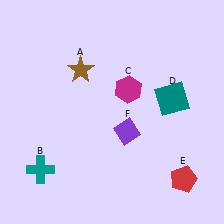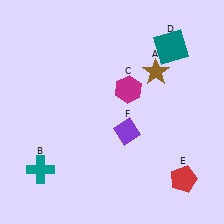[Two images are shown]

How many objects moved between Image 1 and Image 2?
2 objects moved between the two images.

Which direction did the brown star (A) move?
The brown star (A) moved right.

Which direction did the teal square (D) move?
The teal square (D) moved up.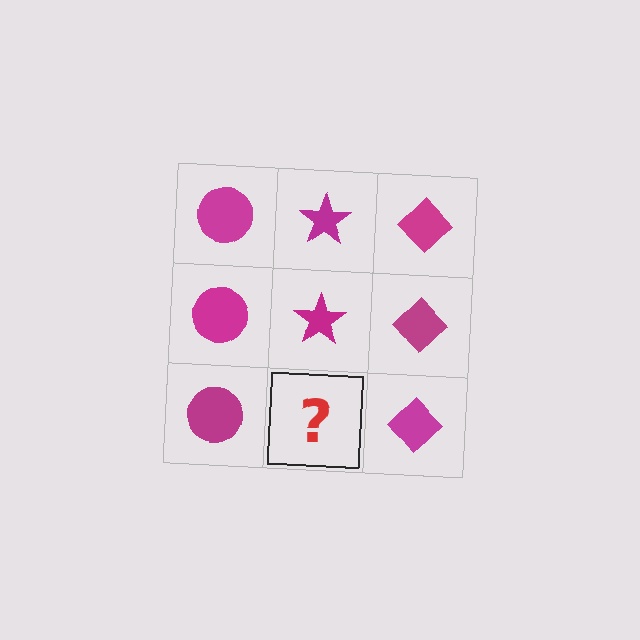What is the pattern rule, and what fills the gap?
The rule is that each column has a consistent shape. The gap should be filled with a magenta star.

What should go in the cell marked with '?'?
The missing cell should contain a magenta star.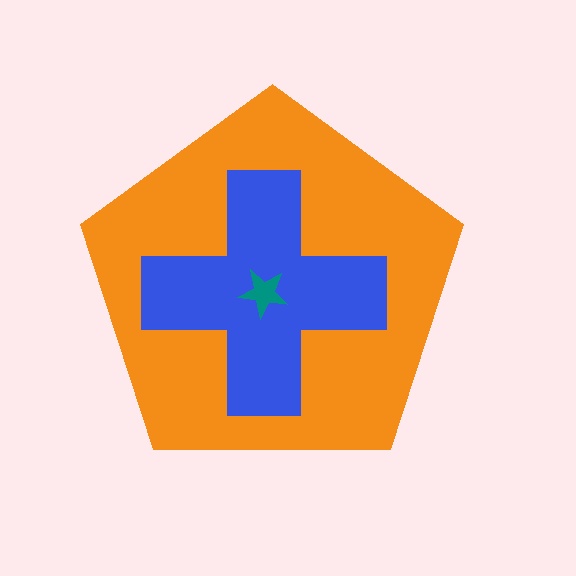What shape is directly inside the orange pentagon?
The blue cross.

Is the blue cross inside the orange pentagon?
Yes.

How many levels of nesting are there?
3.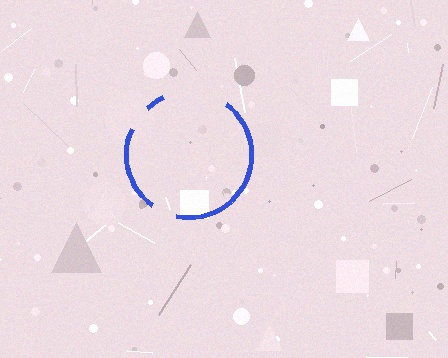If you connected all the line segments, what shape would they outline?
They would outline a circle.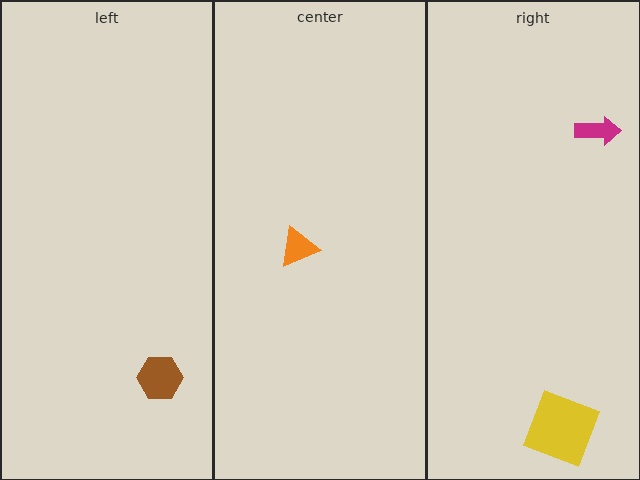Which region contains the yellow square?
The right region.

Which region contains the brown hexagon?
The left region.